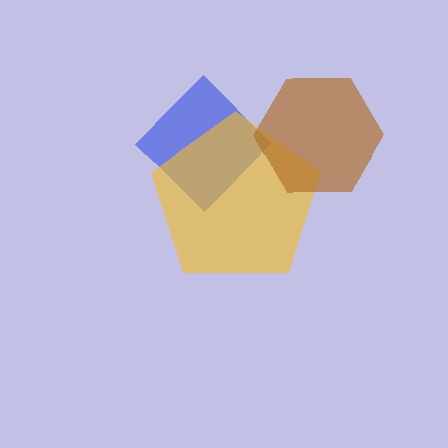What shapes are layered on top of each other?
The layered shapes are: a blue diamond, a yellow pentagon, a brown hexagon.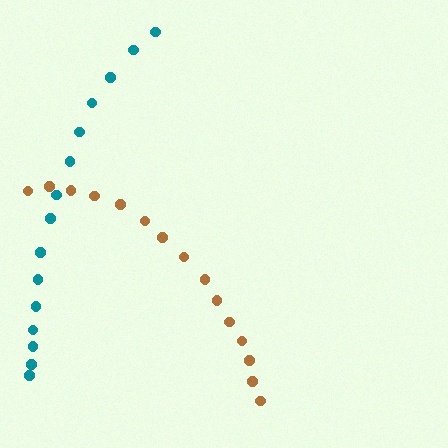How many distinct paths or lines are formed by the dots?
There are 2 distinct paths.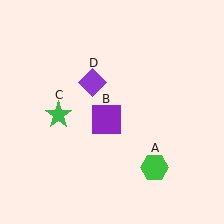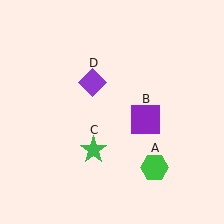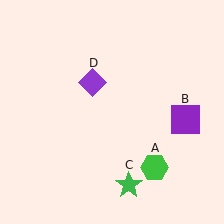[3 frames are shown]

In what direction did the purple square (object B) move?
The purple square (object B) moved right.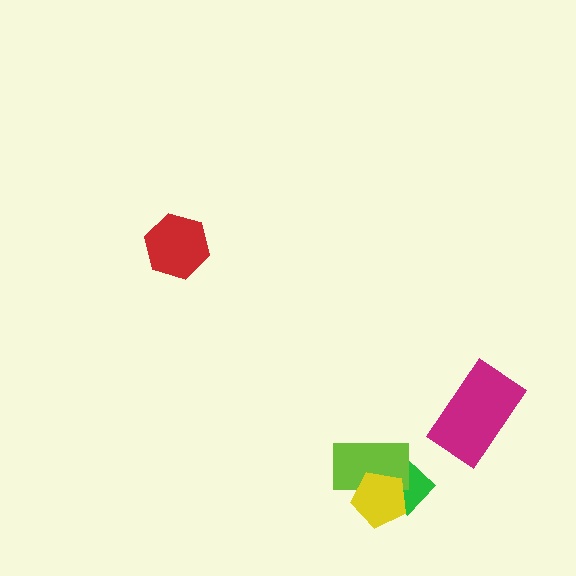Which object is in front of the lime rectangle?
The yellow pentagon is in front of the lime rectangle.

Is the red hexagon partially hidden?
No, no other shape covers it.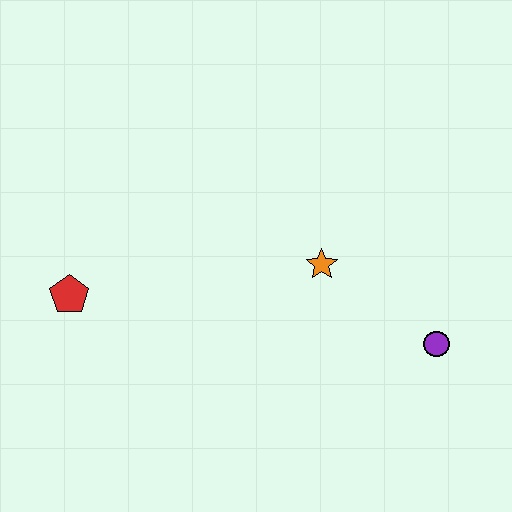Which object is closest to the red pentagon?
The orange star is closest to the red pentagon.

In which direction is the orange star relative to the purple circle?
The orange star is to the left of the purple circle.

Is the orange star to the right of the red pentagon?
Yes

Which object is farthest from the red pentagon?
The purple circle is farthest from the red pentagon.